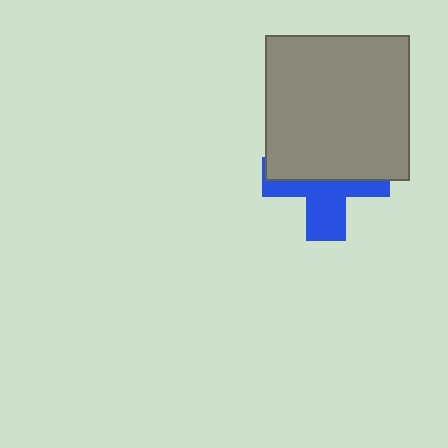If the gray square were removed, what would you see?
You would see the complete blue cross.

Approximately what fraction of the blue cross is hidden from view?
Roughly 55% of the blue cross is hidden behind the gray square.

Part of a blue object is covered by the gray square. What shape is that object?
It is a cross.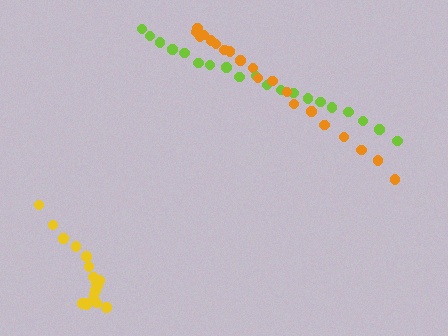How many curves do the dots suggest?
There are 3 distinct paths.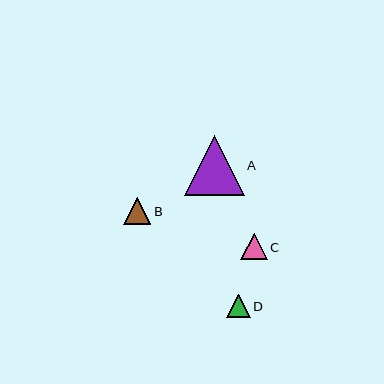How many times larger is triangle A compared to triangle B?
Triangle A is approximately 2.2 times the size of triangle B.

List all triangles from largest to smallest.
From largest to smallest: A, B, C, D.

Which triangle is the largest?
Triangle A is the largest with a size of approximately 60 pixels.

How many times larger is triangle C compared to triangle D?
Triangle C is approximately 1.1 times the size of triangle D.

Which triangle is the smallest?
Triangle D is the smallest with a size of approximately 23 pixels.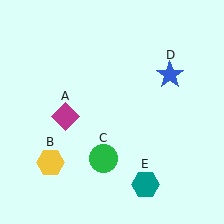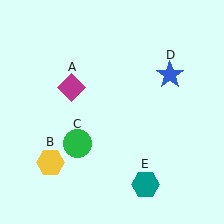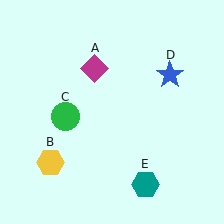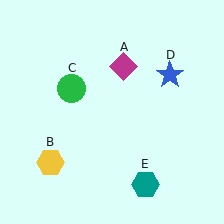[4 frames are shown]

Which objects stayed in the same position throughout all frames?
Yellow hexagon (object B) and blue star (object D) and teal hexagon (object E) remained stationary.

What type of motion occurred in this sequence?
The magenta diamond (object A), green circle (object C) rotated clockwise around the center of the scene.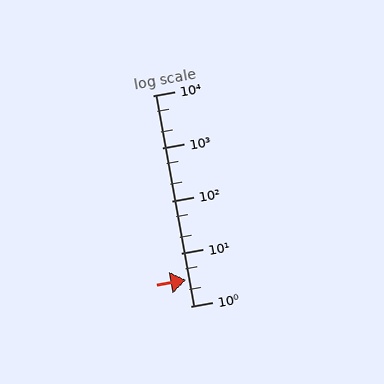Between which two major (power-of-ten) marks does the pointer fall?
The pointer is between 1 and 10.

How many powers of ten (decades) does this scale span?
The scale spans 4 decades, from 1 to 10000.